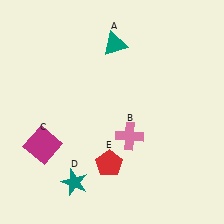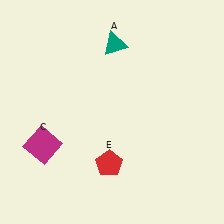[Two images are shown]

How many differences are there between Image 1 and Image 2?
There are 2 differences between the two images.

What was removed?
The pink cross (B), the teal star (D) were removed in Image 2.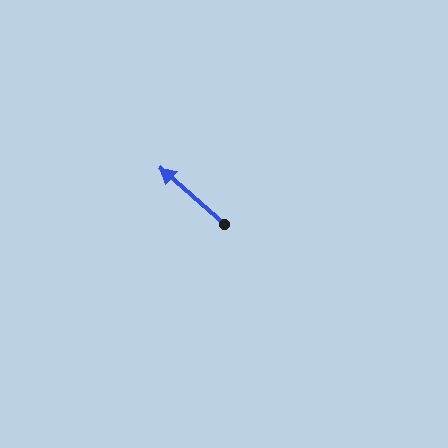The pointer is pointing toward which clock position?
Roughly 10 o'clock.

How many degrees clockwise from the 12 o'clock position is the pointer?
Approximately 311 degrees.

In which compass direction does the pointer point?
Northwest.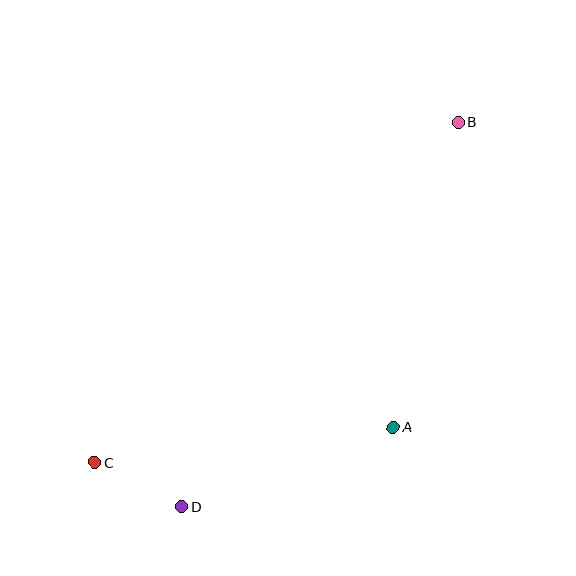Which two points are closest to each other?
Points C and D are closest to each other.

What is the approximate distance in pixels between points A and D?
The distance between A and D is approximately 226 pixels.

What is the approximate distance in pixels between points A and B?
The distance between A and B is approximately 312 pixels.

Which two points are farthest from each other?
Points B and C are farthest from each other.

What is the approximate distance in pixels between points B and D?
The distance between B and D is approximately 474 pixels.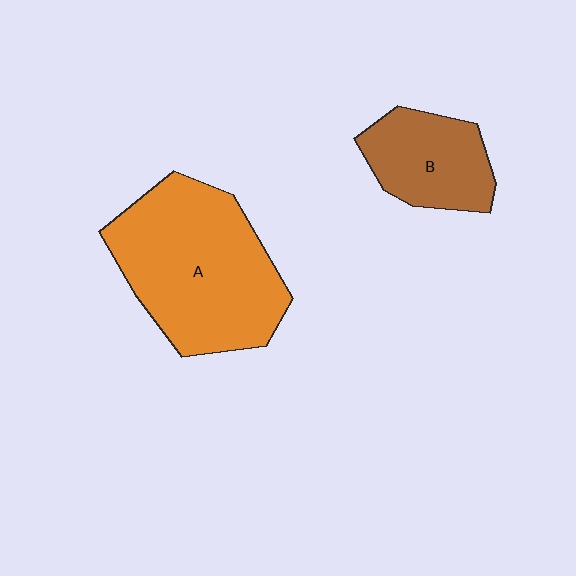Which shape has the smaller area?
Shape B (brown).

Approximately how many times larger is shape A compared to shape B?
Approximately 2.1 times.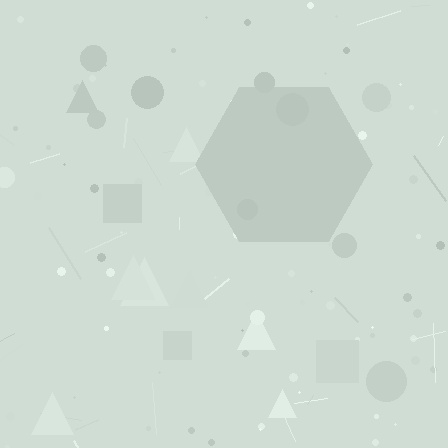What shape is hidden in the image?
A hexagon is hidden in the image.